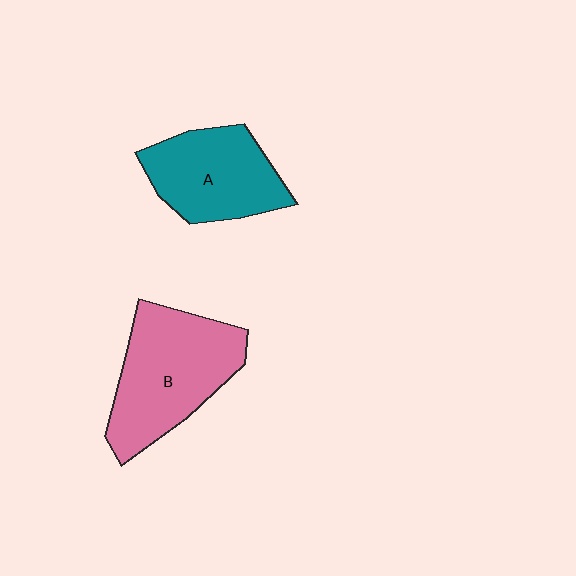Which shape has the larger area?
Shape B (pink).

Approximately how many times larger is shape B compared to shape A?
Approximately 1.3 times.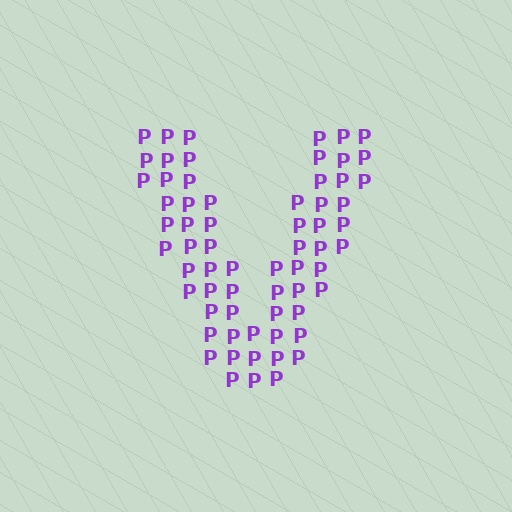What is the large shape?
The large shape is the letter V.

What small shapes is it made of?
It is made of small letter P's.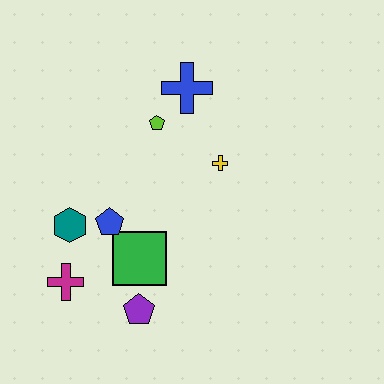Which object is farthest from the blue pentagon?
The blue cross is farthest from the blue pentagon.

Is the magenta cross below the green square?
Yes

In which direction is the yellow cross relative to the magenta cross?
The yellow cross is to the right of the magenta cross.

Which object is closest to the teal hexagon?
The blue pentagon is closest to the teal hexagon.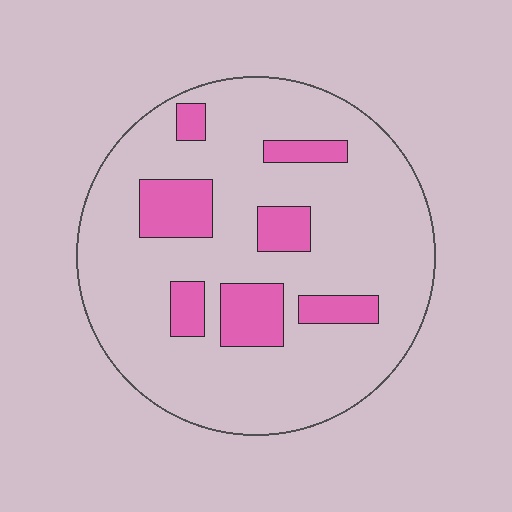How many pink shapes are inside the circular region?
7.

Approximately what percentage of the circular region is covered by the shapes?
Approximately 20%.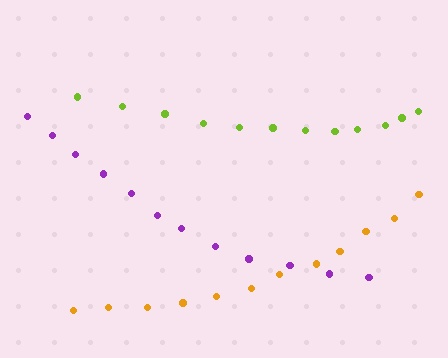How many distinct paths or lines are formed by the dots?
There are 3 distinct paths.